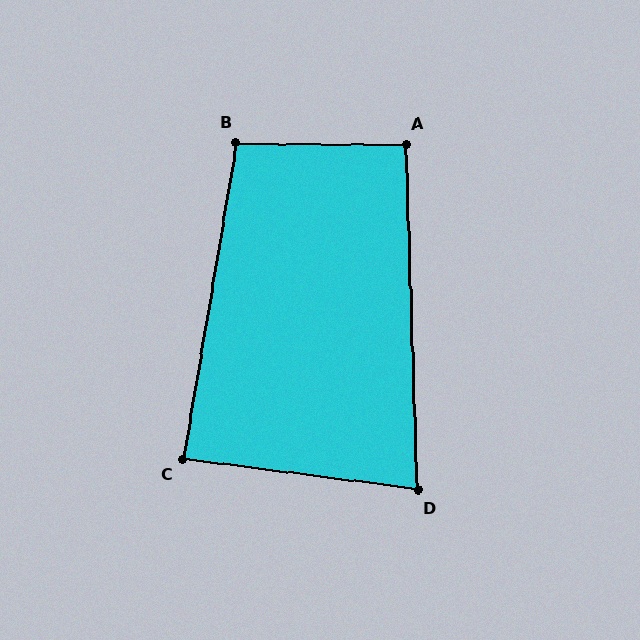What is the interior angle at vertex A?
Approximately 92 degrees (approximately right).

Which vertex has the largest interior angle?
B, at approximately 99 degrees.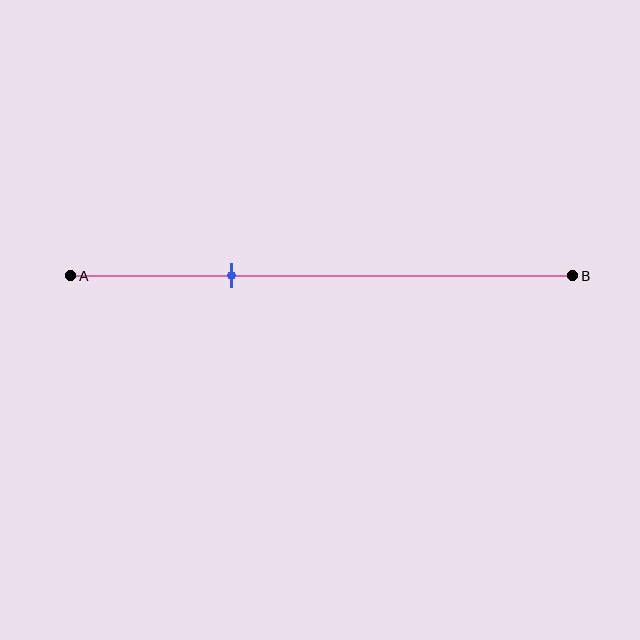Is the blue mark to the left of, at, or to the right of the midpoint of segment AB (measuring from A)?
The blue mark is to the left of the midpoint of segment AB.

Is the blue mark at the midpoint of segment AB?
No, the mark is at about 30% from A, not at the 50% midpoint.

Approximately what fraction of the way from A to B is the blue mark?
The blue mark is approximately 30% of the way from A to B.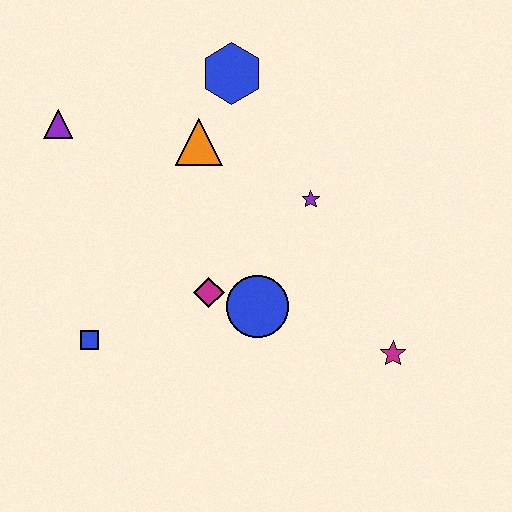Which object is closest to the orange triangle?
The blue hexagon is closest to the orange triangle.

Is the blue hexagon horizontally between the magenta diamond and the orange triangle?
No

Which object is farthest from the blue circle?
The purple triangle is farthest from the blue circle.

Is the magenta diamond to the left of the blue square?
No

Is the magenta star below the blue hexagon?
Yes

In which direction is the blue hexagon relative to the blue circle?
The blue hexagon is above the blue circle.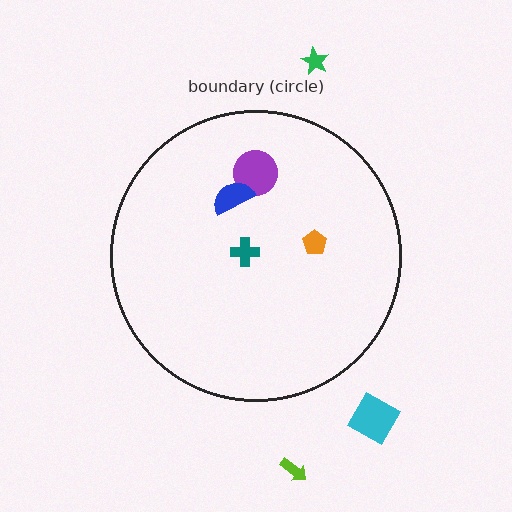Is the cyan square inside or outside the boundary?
Outside.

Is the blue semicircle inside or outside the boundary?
Inside.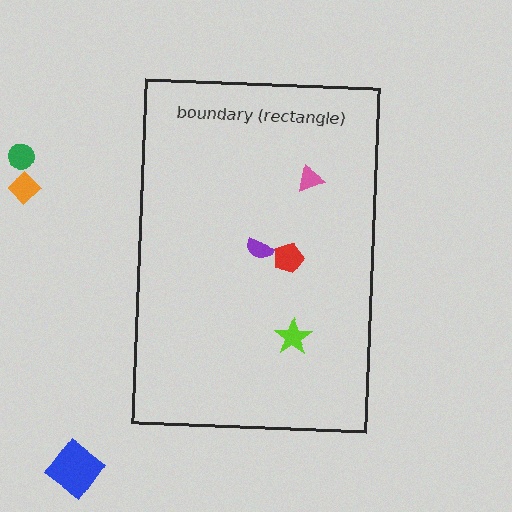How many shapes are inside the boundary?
4 inside, 3 outside.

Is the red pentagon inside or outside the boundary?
Inside.